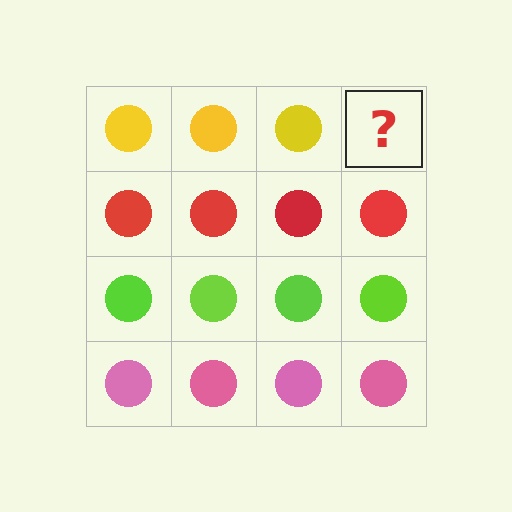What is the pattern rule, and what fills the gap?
The rule is that each row has a consistent color. The gap should be filled with a yellow circle.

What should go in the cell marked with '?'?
The missing cell should contain a yellow circle.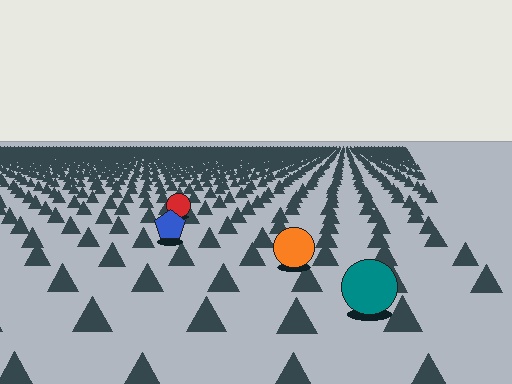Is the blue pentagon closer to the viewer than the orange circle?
No. The orange circle is closer — you can tell from the texture gradient: the ground texture is coarser near it.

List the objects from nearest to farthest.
From nearest to farthest: the teal circle, the orange circle, the blue pentagon, the red circle.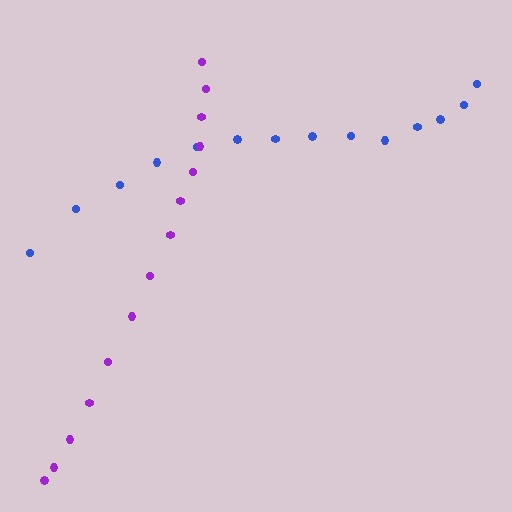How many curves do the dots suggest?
There are 2 distinct paths.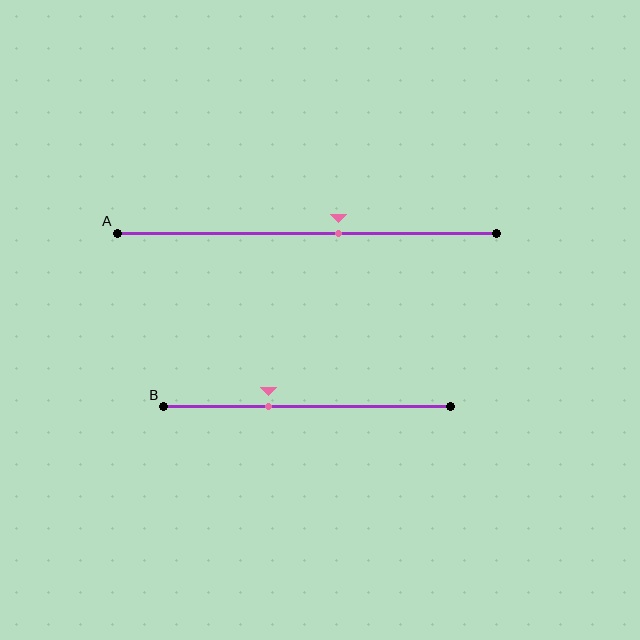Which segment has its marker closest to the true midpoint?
Segment A has its marker closest to the true midpoint.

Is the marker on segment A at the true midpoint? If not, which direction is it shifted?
No, the marker on segment A is shifted to the right by about 8% of the segment length.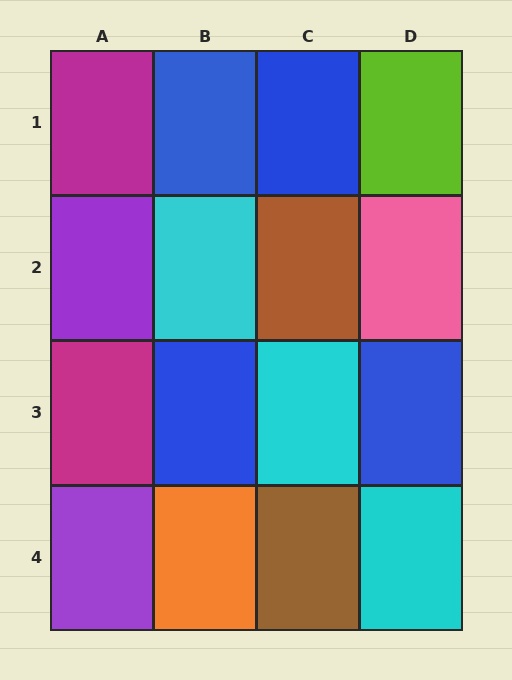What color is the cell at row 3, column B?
Blue.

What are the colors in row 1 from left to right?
Magenta, blue, blue, lime.